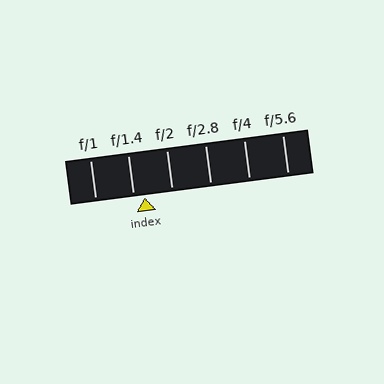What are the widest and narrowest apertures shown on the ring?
The widest aperture shown is f/1 and the narrowest is f/5.6.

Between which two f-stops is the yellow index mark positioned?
The index mark is between f/1.4 and f/2.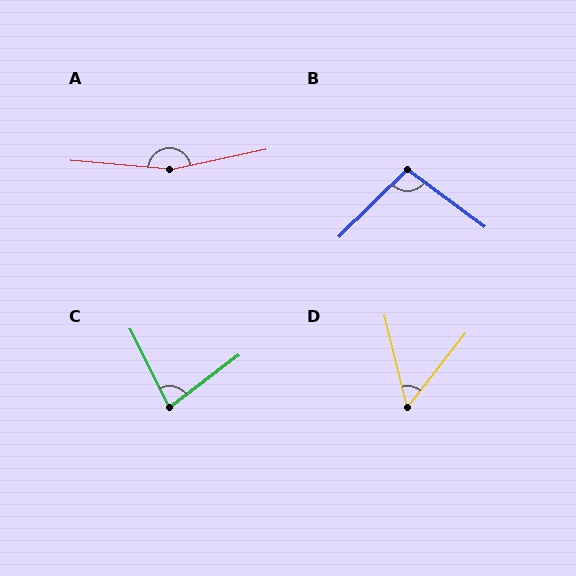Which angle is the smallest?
D, at approximately 51 degrees.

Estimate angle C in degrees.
Approximately 80 degrees.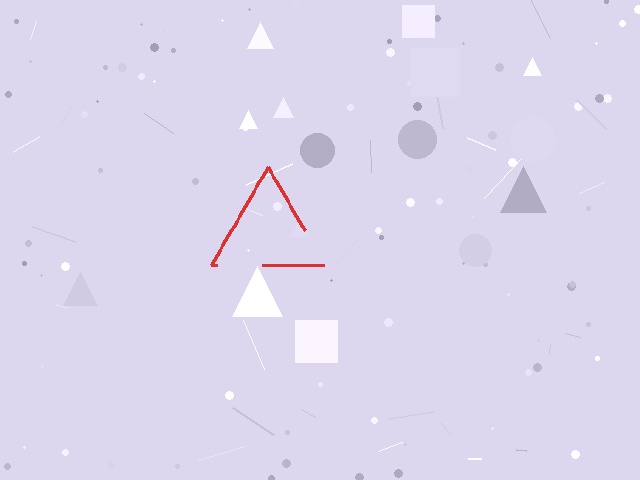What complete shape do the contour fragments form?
The contour fragments form a triangle.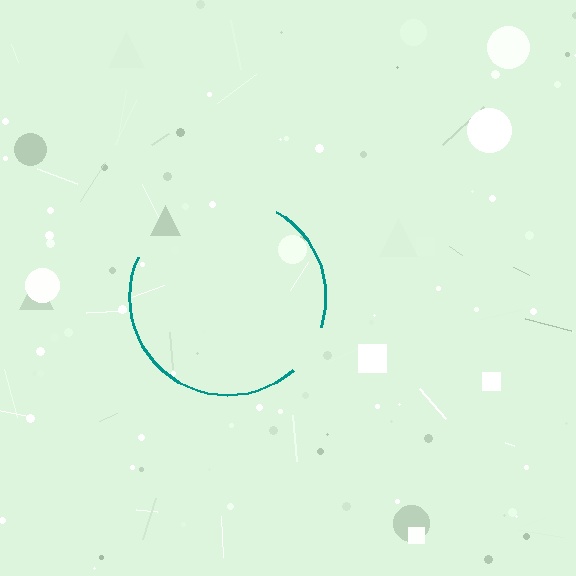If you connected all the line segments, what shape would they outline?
They would outline a circle.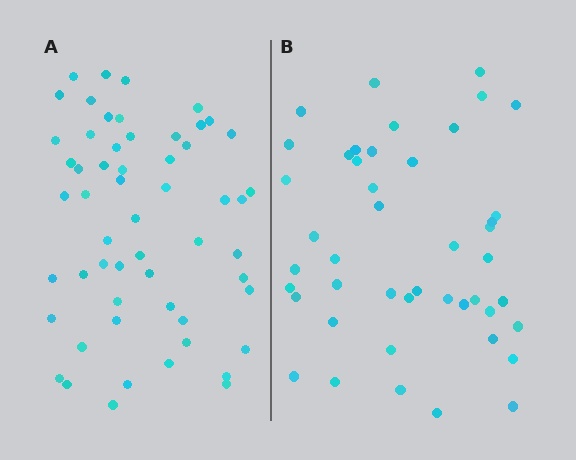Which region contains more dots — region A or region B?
Region A (the left region) has more dots.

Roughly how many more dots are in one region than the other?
Region A has roughly 12 or so more dots than region B.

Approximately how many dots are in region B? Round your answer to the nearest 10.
About 40 dots. (The exact count is 45, which rounds to 40.)